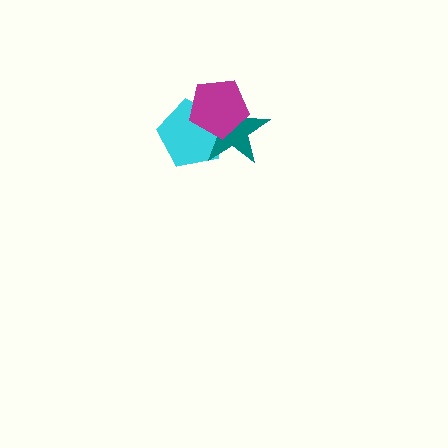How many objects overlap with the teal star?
2 objects overlap with the teal star.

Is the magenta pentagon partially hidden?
No, no other shape covers it.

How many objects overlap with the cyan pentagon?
2 objects overlap with the cyan pentagon.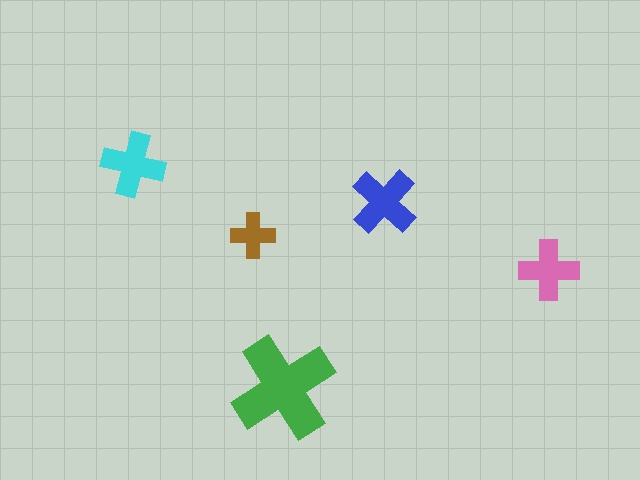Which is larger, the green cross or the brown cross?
The green one.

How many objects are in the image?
There are 5 objects in the image.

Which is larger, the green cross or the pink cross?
The green one.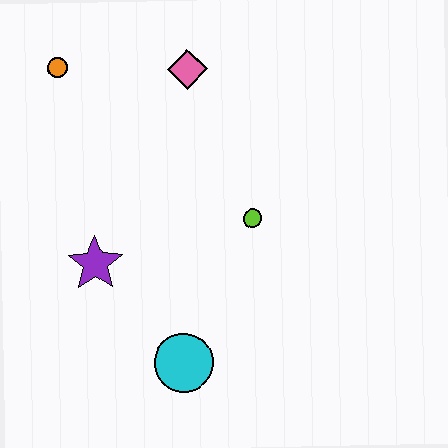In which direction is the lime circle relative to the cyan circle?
The lime circle is above the cyan circle.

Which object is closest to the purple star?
The cyan circle is closest to the purple star.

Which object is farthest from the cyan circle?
The orange circle is farthest from the cyan circle.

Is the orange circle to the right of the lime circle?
No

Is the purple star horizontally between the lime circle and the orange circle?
Yes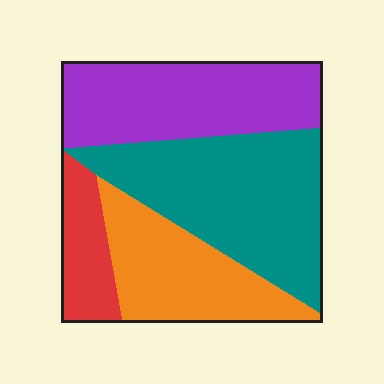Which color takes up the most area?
Teal, at roughly 35%.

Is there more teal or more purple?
Teal.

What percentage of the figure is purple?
Purple takes up between a quarter and a half of the figure.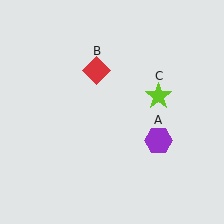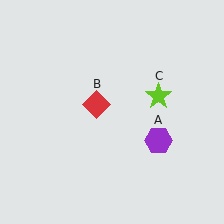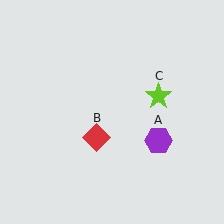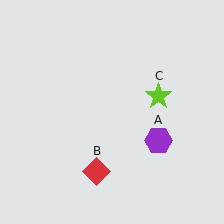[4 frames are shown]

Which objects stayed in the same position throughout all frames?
Purple hexagon (object A) and lime star (object C) remained stationary.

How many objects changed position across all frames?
1 object changed position: red diamond (object B).